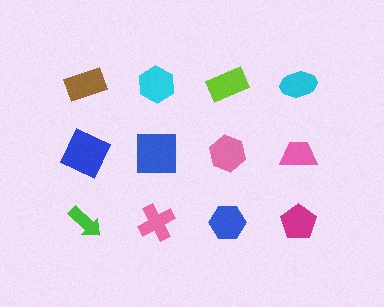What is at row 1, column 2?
A cyan hexagon.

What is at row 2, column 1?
A blue square.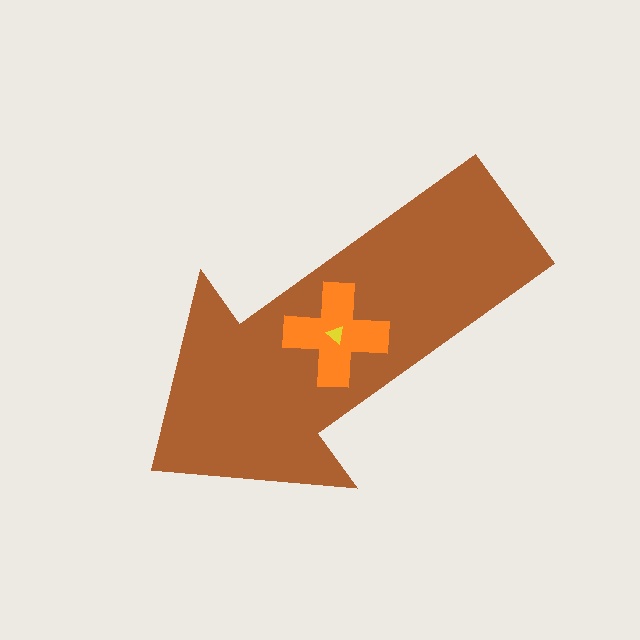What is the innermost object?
The yellow triangle.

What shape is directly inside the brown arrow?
The orange cross.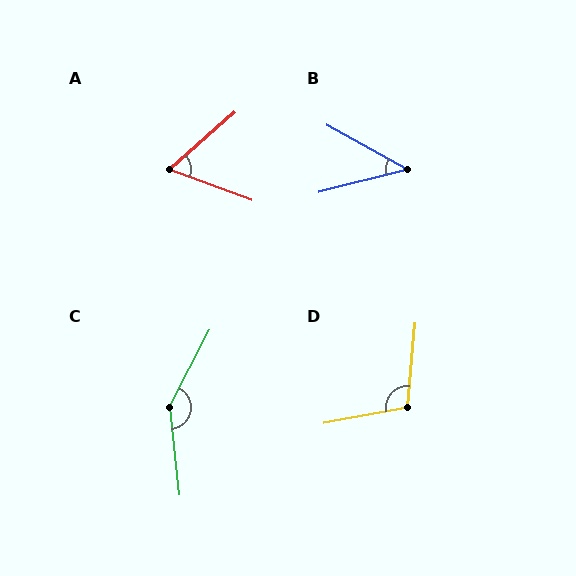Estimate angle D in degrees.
Approximately 106 degrees.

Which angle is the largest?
C, at approximately 146 degrees.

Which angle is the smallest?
B, at approximately 43 degrees.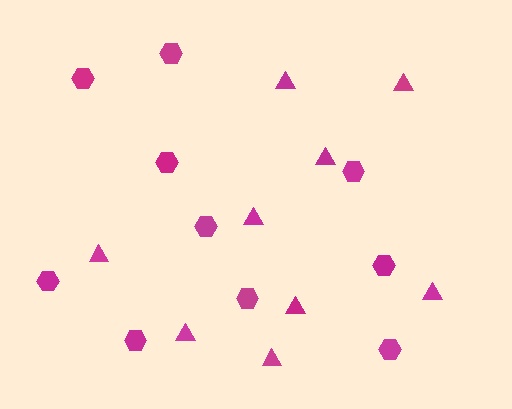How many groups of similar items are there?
There are 2 groups: one group of hexagons (10) and one group of triangles (9).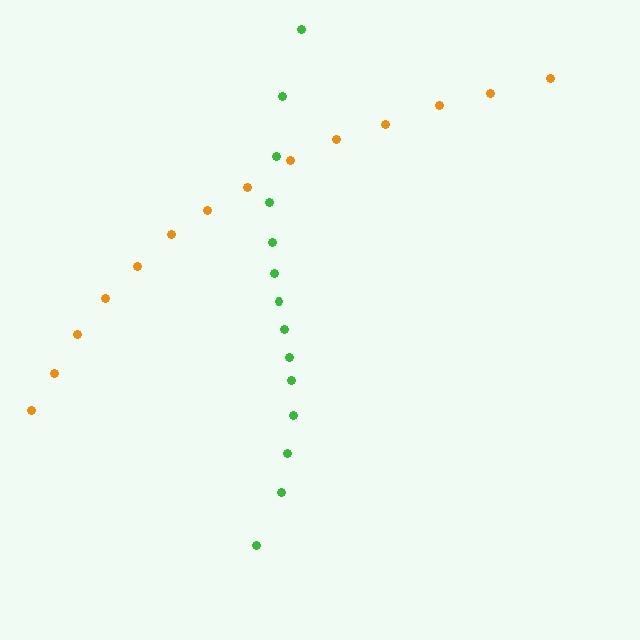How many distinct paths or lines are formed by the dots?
There are 2 distinct paths.